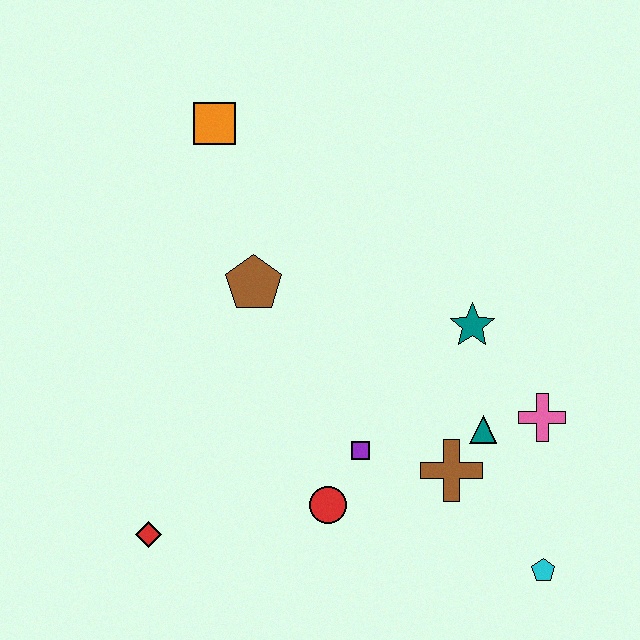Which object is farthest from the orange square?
The cyan pentagon is farthest from the orange square.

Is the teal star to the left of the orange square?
No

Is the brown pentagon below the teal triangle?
No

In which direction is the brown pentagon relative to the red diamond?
The brown pentagon is above the red diamond.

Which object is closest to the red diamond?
The red circle is closest to the red diamond.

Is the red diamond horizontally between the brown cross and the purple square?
No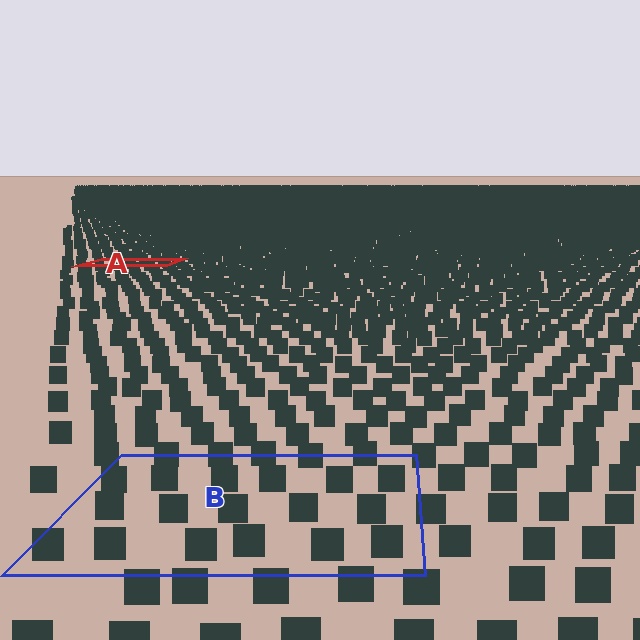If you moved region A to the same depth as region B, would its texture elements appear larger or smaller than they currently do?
They would appear larger. At a closer depth, the same texture elements are projected at a bigger on-screen size.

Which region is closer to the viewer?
Region B is closer. The texture elements there are larger and more spread out.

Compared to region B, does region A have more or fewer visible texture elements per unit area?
Region A has more texture elements per unit area — they are packed more densely because it is farther away.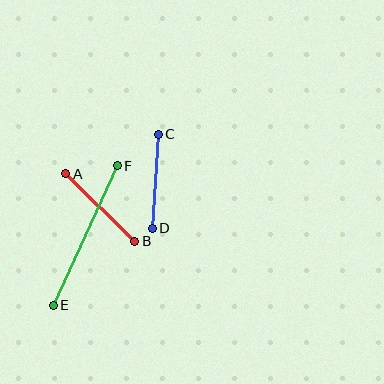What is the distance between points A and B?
The distance is approximately 96 pixels.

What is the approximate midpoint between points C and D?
The midpoint is at approximately (155, 181) pixels.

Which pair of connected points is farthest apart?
Points E and F are farthest apart.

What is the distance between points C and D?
The distance is approximately 94 pixels.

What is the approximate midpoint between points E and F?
The midpoint is at approximately (85, 236) pixels.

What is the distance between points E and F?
The distance is approximately 154 pixels.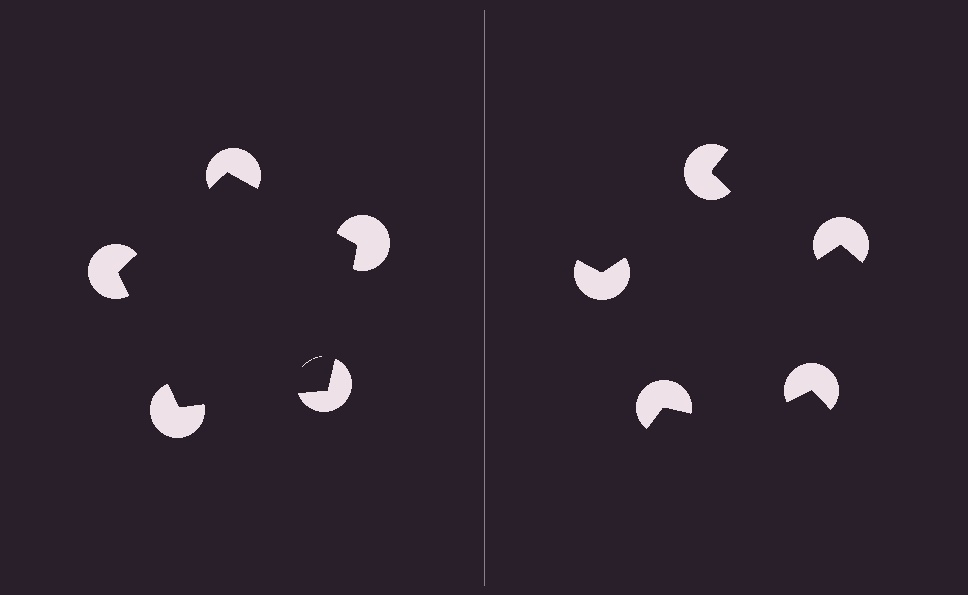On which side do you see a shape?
An illusory pentagon appears on the left side. On the right side the wedge cuts are rotated, so no coherent shape forms.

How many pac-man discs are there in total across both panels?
10 — 5 on each side.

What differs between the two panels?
The pac-man discs are positioned identically on both sides; only the wedge orientations differ. On the left they align to a pentagon; on the right they are misaligned.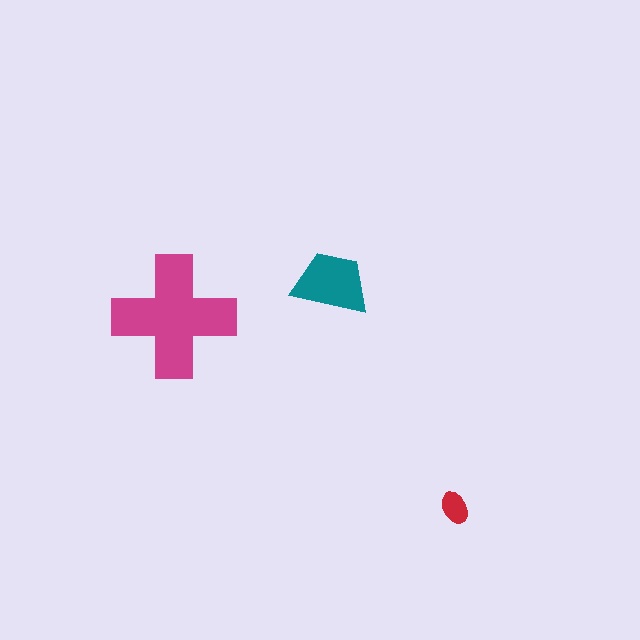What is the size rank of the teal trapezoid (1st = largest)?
2nd.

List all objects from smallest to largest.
The red ellipse, the teal trapezoid, the magenta cross.